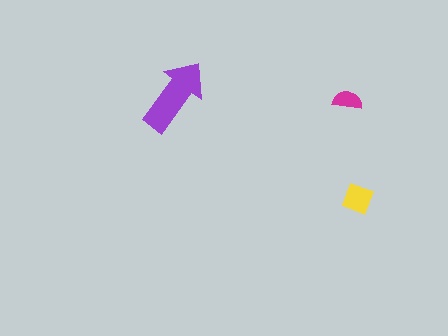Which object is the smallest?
The magenta semicircle.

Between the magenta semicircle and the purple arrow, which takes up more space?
The purple arrow.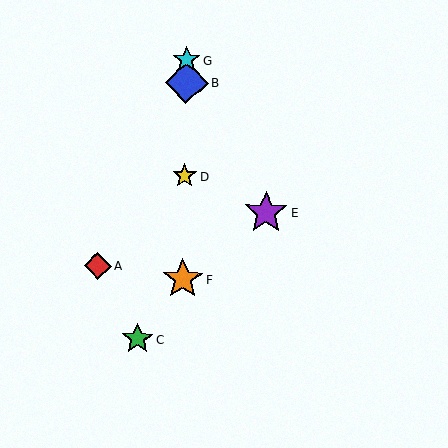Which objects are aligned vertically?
Objects B, D, F, G are aligned vertically.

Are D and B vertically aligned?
Yes, both are at x≈185.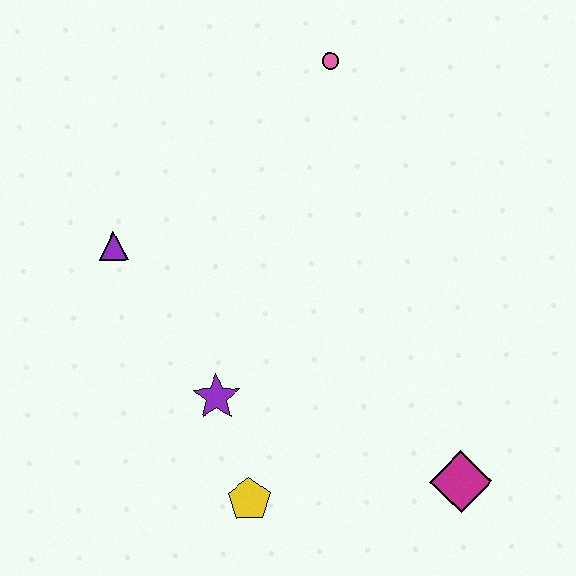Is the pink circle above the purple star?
Yes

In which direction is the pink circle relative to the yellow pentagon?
The pink circle is above the yellow pentagon.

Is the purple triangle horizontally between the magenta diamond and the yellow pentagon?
No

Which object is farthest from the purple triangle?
The magenta diamond is farthest from the purple triangle.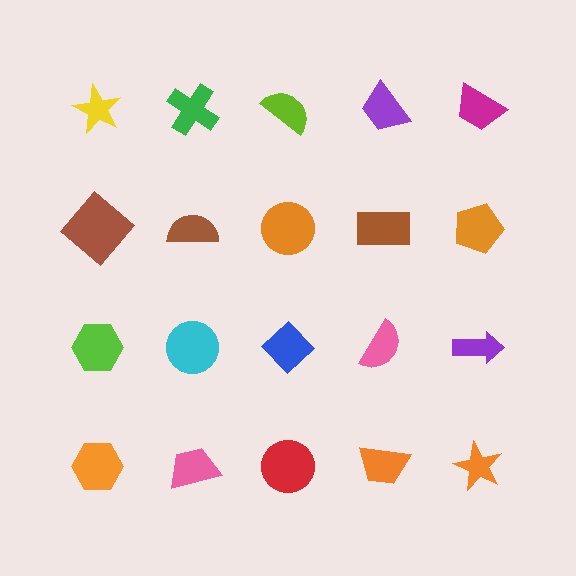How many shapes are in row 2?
5 shapes.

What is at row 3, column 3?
A blue diamond.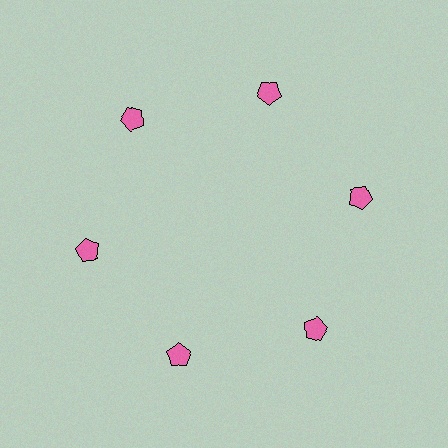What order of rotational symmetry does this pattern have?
This pattern has 6-fold rotational symmetry.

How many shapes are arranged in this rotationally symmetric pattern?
There are 6 shapes, arranged in 6 groups of 1.